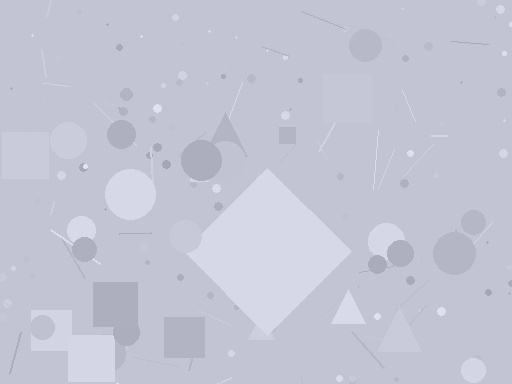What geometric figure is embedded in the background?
A diamond is embedded in the background.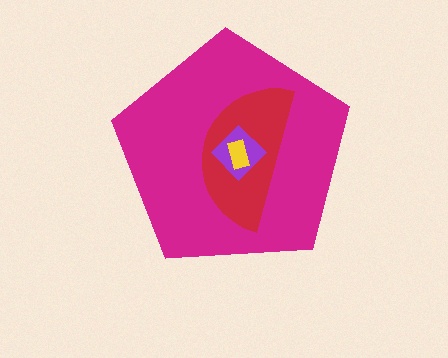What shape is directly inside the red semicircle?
The purple diamond.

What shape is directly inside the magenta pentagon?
The red semicircle.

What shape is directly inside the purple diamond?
The yellow rectangle.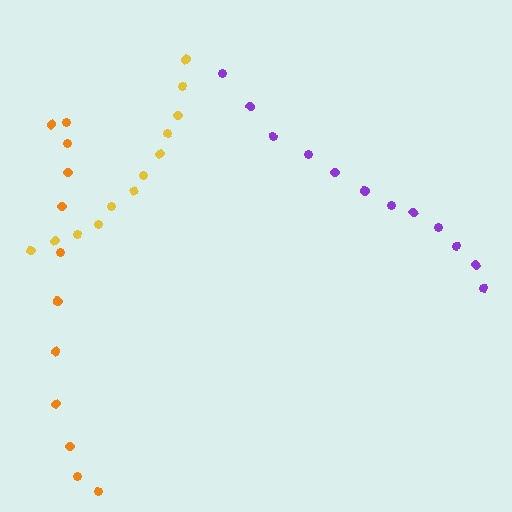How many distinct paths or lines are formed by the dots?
There are 3 distinct paths.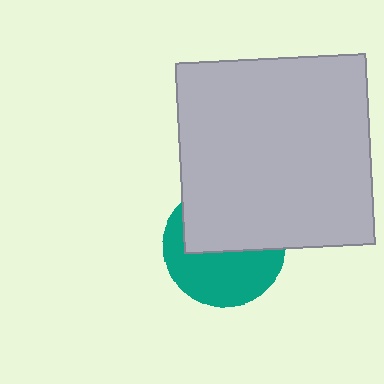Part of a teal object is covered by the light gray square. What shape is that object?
It is a circle.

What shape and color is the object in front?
The object in front is a light gray square.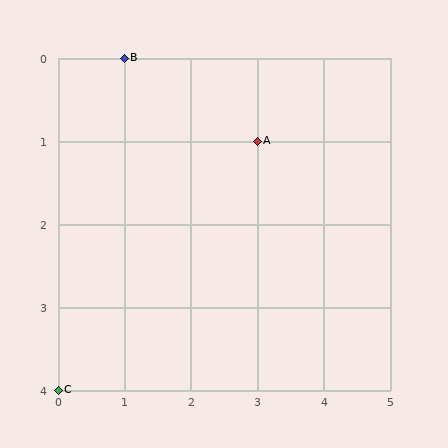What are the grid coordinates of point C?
Point C is at grid coordinates (0, 4).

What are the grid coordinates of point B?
Point B is at grid coordinates (1, 0).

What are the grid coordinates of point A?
Point A is at grid coordinates (3, 1).